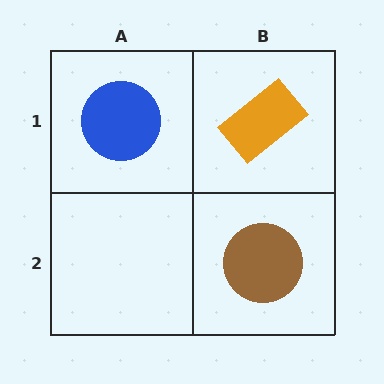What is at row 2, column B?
A brown circle.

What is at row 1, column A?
A blue circle.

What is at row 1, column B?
An orange rectangle.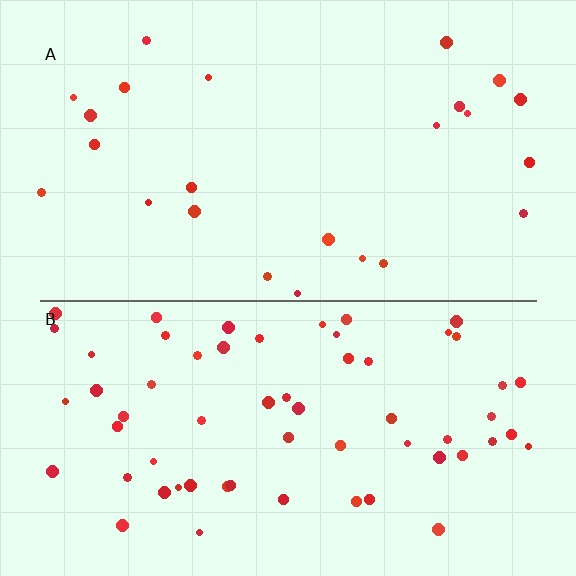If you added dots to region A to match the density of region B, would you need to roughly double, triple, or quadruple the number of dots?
Approximately triple.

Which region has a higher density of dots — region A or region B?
B (the bottom).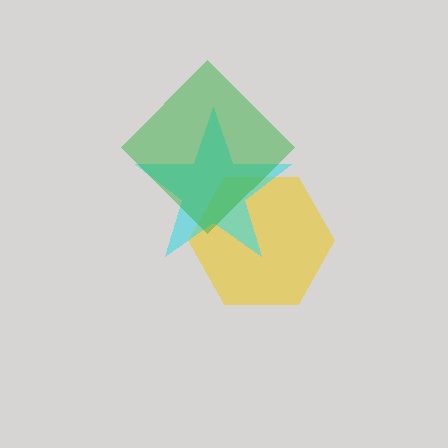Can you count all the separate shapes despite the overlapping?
Yes, there are 3 separate shapes.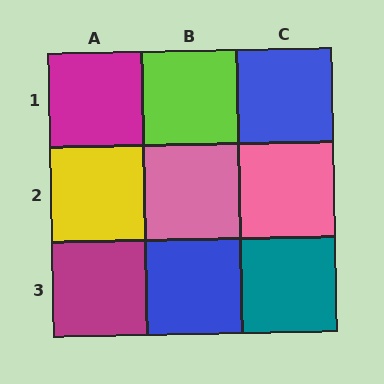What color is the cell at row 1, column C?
Blue.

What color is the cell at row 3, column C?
Teal.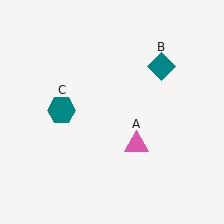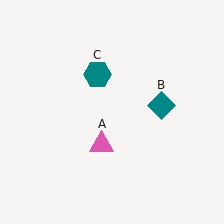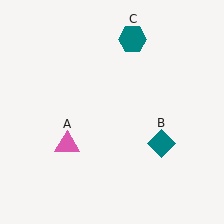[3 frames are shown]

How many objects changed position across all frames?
3 objects changed position: pink triangle (object A), teal diamond (object B), teal hexagon (object C).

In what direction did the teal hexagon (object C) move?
The teal hexagon (object C) moved up and to the right.